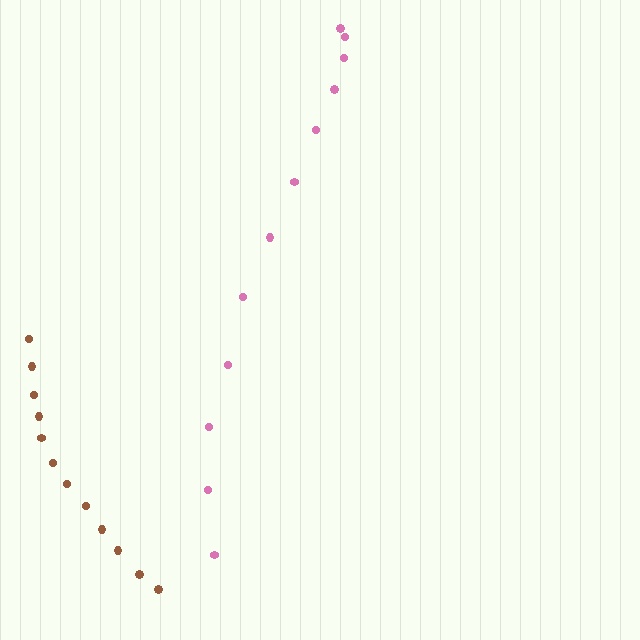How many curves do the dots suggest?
There are 2 distinct paths.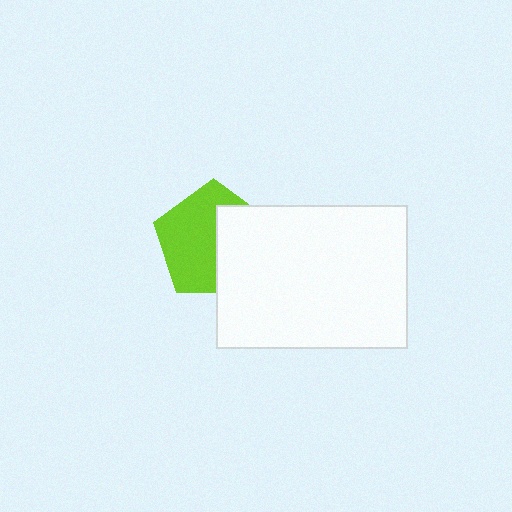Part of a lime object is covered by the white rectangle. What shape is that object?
It is a pentagon.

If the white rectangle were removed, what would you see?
You would see the complete lime pentagon.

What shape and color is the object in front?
The object in front is a white rectangle.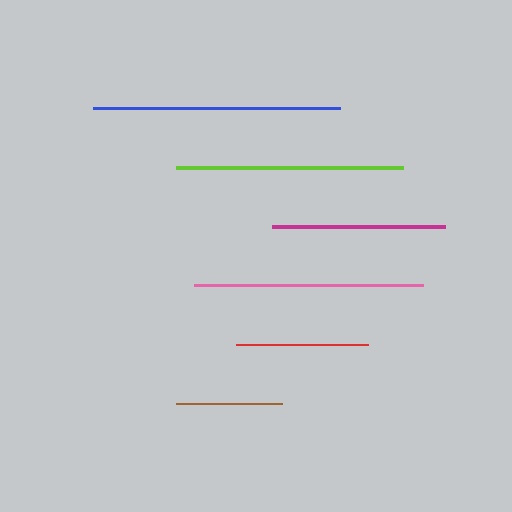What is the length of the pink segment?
The pink segment is approximately 229 pixels long.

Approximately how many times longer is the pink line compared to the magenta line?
The pink line is approximately 1.3 times the length of the magenta line.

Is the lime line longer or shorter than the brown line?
The lime line is longer than the brown line.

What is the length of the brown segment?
The brown segment is approximately 106 pixels long.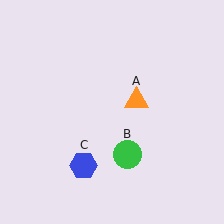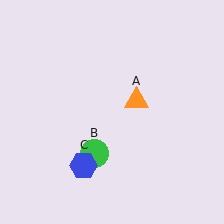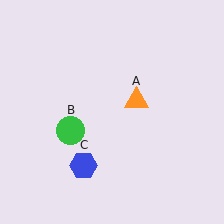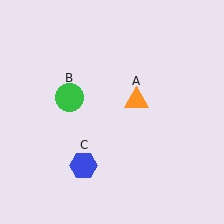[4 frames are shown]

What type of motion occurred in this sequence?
The green circle (object B) rotated clockwise around the center of the scene.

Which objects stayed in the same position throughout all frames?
Orange triangle (object A) and blue hexagon (object C) remained stationary.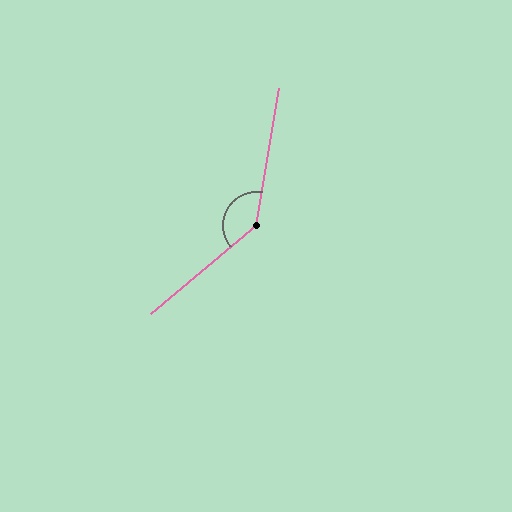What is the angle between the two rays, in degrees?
Approximately 139 degrees.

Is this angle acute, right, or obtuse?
It is obtuse.